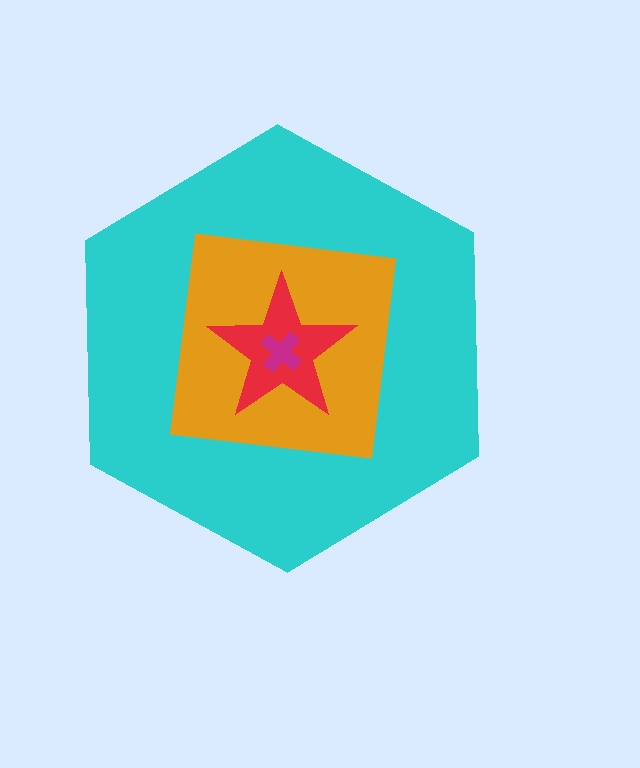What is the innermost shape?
The magenta cross.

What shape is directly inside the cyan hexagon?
The orange square.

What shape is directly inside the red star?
The magenta cross.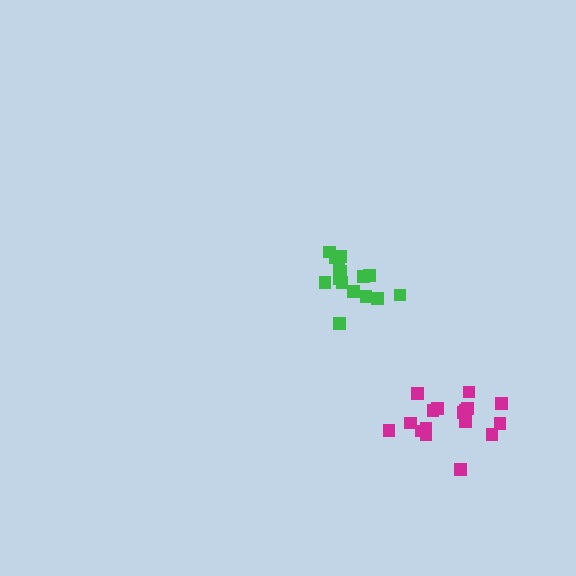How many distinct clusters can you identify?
There are 2 distinct clusters.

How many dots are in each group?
Group 1: 16 dots, Group 2: 17 dots (33 total).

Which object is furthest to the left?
The green cluster is leftmost.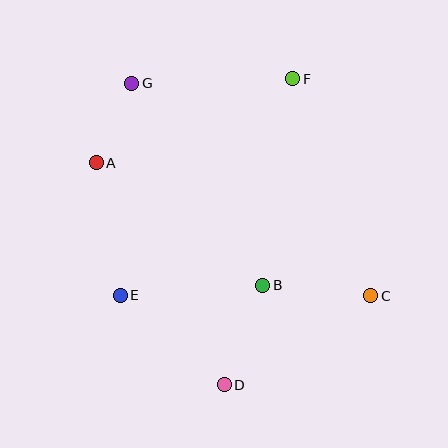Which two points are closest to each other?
Points A and G are closest to each other.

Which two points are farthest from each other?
Points C and G are farthest from each other.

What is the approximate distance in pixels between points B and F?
The distance between B and F is approximately 208 pixels.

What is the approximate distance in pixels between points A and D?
The distance between A and D is approximately 256 pixels.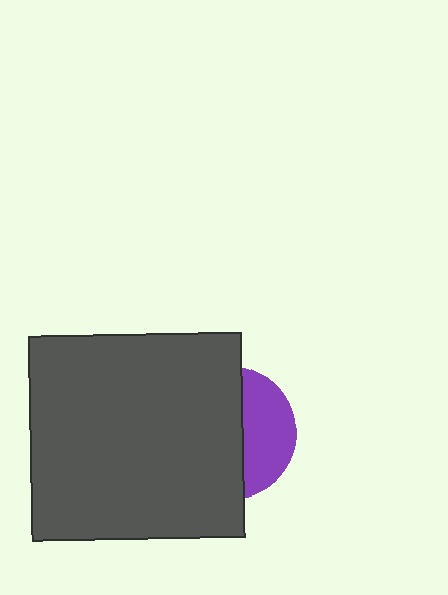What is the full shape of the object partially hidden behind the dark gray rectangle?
The partially hidden object is a purple circle.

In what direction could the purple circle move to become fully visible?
The purple circle could move right. That would shift it out from behind the dark gray rectangle entirely.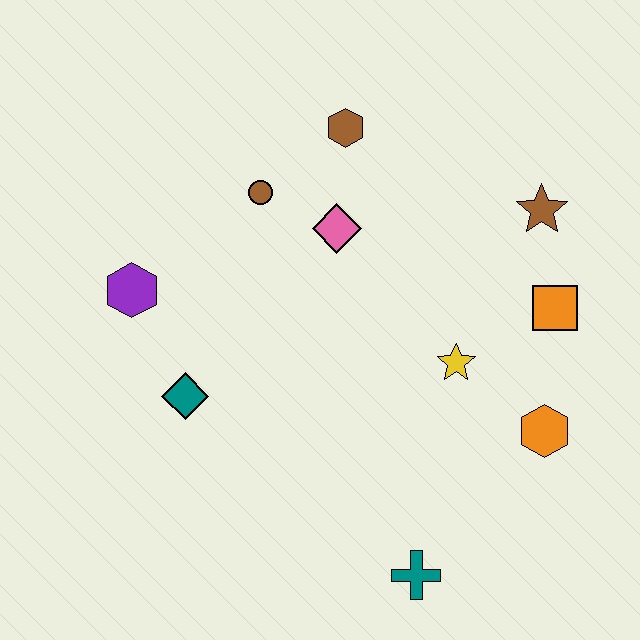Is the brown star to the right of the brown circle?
Yes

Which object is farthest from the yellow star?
The purple hexagon is farthest from the yellow star.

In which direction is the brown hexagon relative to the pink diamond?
The brown hexagon is above the pink diamond.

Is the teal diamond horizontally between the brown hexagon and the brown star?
No